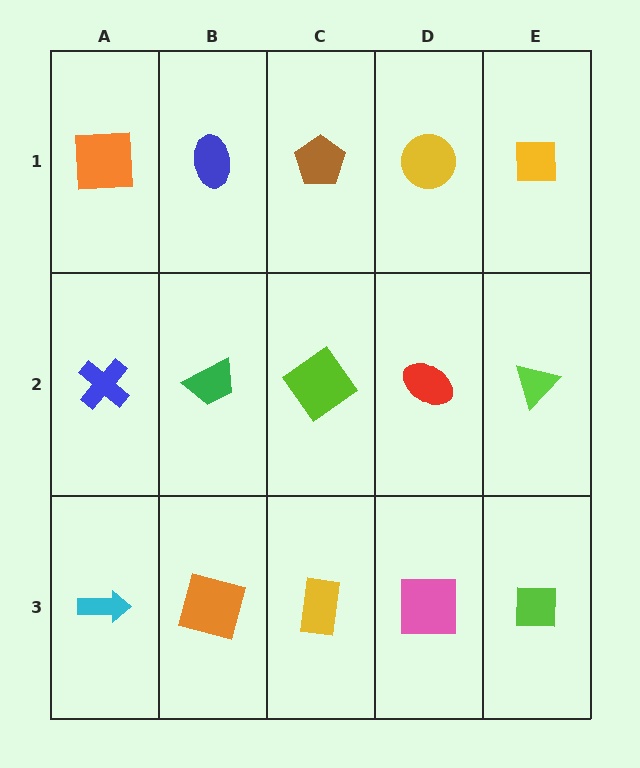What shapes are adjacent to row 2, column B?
A blue ellipse (row 1, column B), an orange square (row 3, column B), a blue cross (row 2, column A), a lime diamond (row 2, column C).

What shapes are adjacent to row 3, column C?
A lime diamond (row 2, column C), an orange square (row 3, column B), a pink square (row 3, column D).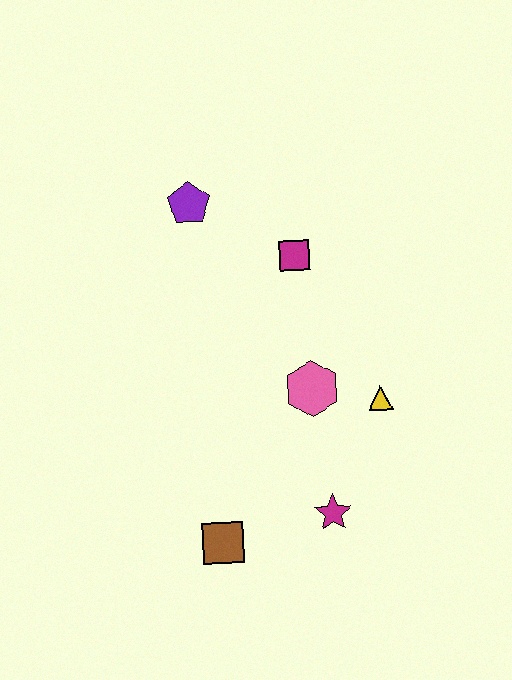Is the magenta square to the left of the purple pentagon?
No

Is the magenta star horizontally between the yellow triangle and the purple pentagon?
Yes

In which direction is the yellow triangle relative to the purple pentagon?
The yellow triangle is below the purple pentagon.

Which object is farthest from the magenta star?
The purple pentagon is farthest from the magenta star.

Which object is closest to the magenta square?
The purple pentagon is closest to the magenta square.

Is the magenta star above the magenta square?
No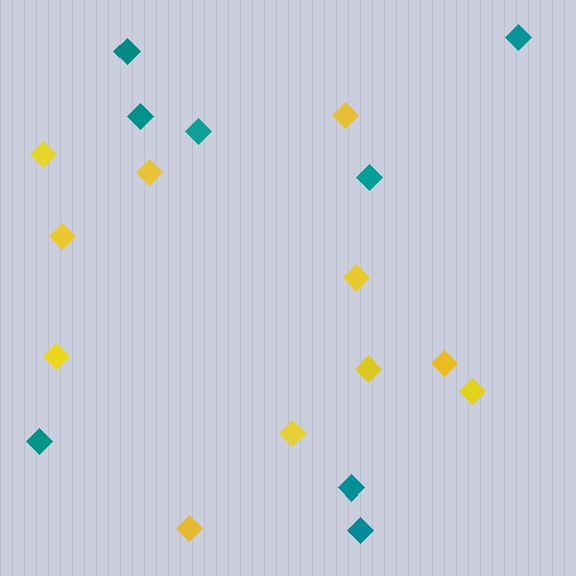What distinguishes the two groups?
There are 2 groups: one group of teal diamonds (8) and one group of yellow diamonds (11).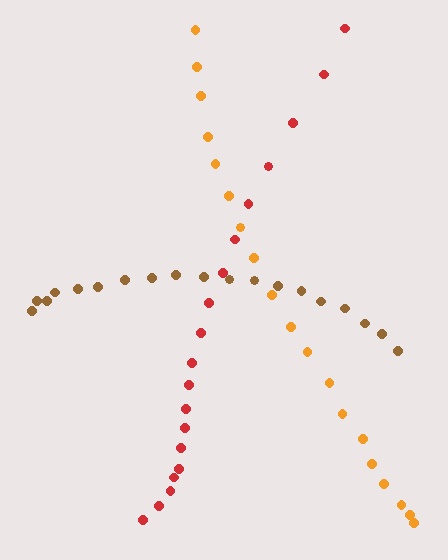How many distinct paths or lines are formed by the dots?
There are 3 distinct paths.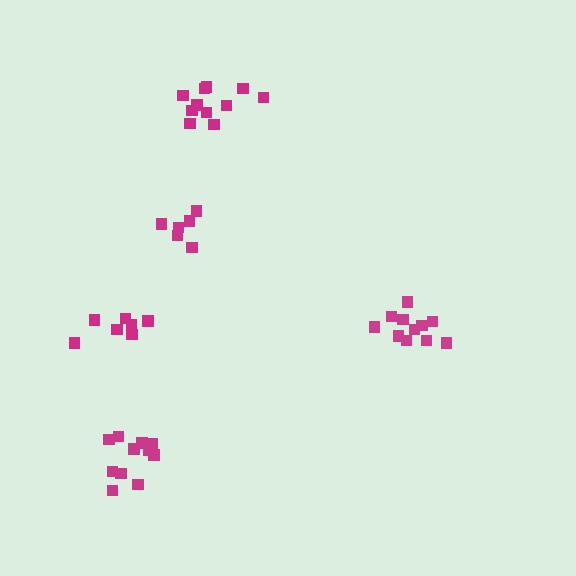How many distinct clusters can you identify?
There are 5 distinct clusters.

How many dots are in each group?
Group 1: 7 dots, Group 2: 11 dots, Group 3: 11 dots, Group 4: 11 dots, Group 5: 6 dots (46 total).